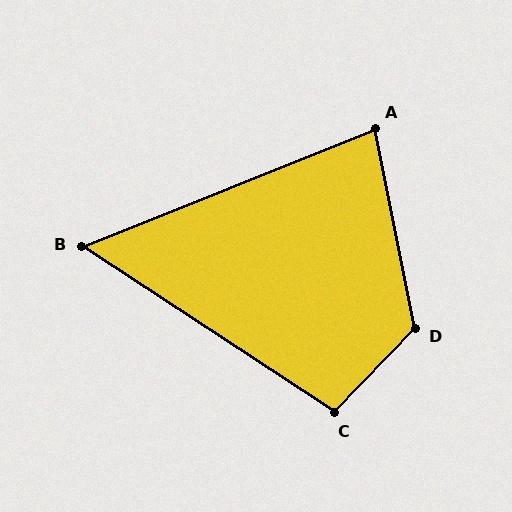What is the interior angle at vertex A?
Approximately 79 degrees (acute).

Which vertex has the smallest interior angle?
B, at approximately 55 degrees.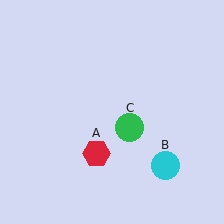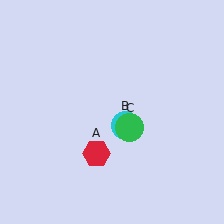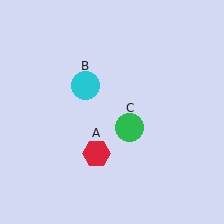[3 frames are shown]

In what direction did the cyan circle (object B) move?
The cyan circle (object B) moved up and to the left.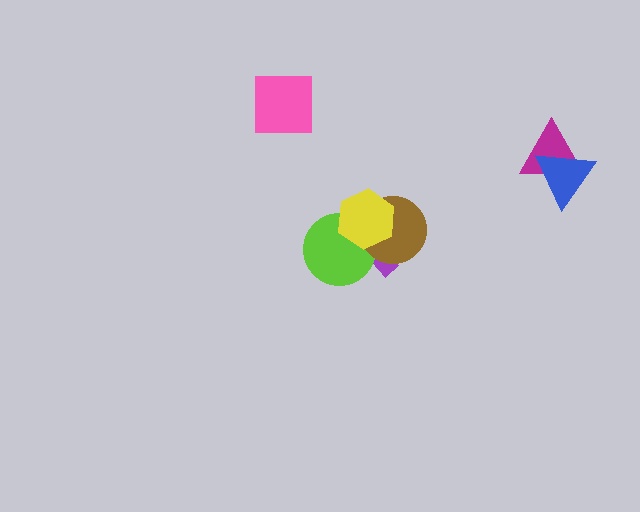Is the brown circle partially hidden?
Yes, it is partially covered by another shape.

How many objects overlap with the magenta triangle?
1 object overlaps with the magenta triangle.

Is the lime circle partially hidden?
Yes, it is partially covered by another shape.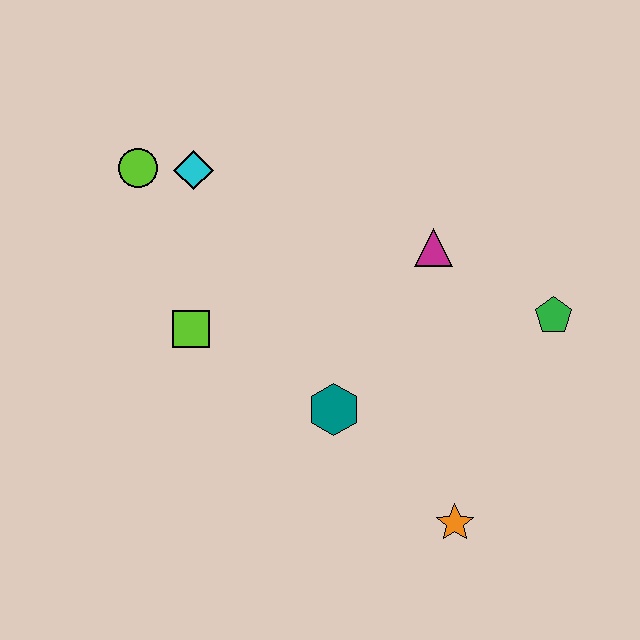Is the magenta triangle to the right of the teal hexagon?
Yes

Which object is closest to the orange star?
The teal hexagon is closest to the orange star.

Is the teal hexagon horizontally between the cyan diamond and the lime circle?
No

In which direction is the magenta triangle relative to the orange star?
The magenta triangle is above the orange star.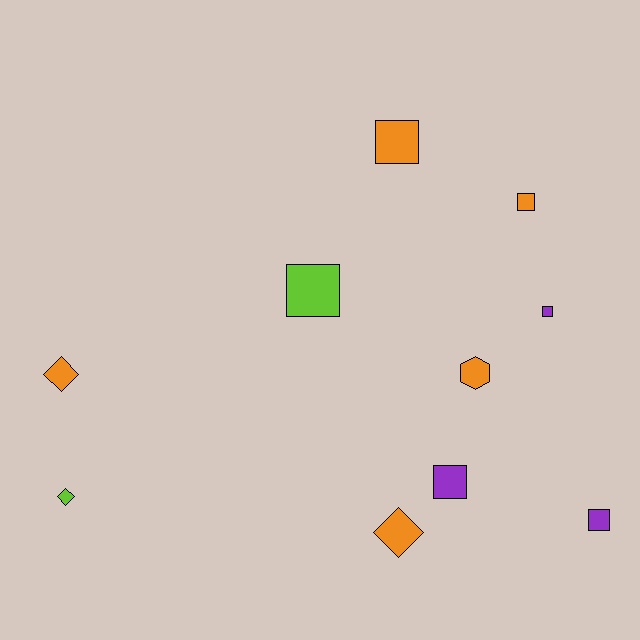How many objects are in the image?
There are 10 objects.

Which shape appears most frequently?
Square, with 6 objects.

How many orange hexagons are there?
There is 1 orange hexagon.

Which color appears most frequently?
Orange, with 5 objects.